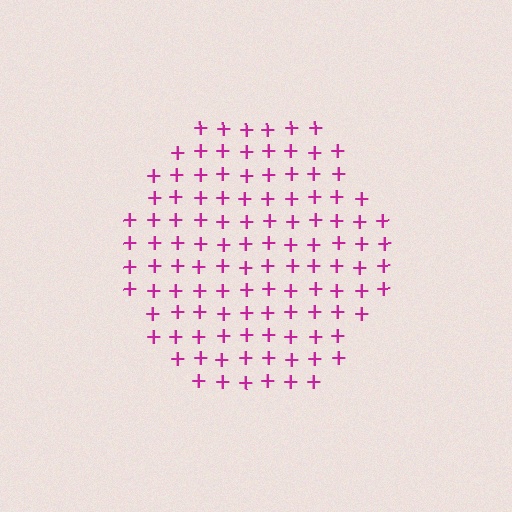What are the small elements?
The small elements are plus signs.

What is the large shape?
The large shape is a hexagon.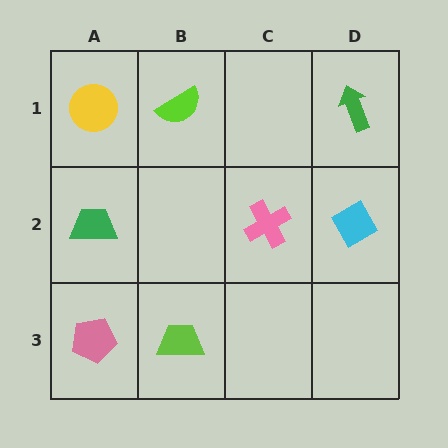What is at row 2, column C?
A pink cross.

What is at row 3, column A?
A pink pentagon.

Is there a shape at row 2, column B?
No, that cell is empty.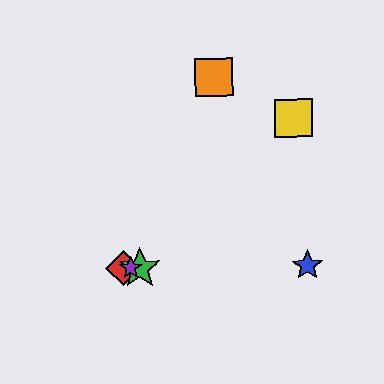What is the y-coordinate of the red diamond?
The red diamond is at y≈268.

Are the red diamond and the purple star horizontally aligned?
Yes, both are at y≈268.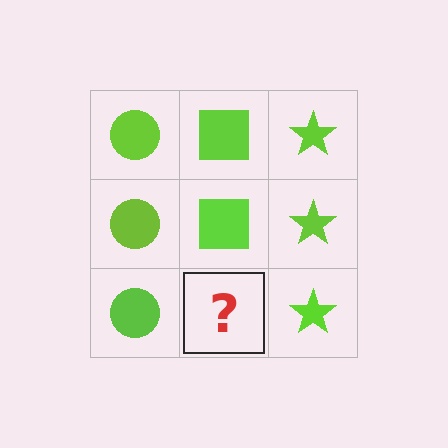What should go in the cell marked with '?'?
The missing cell should contain a lime square.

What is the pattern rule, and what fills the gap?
The rule is that each column has a consistent shape. The gap should be filled with a lime square.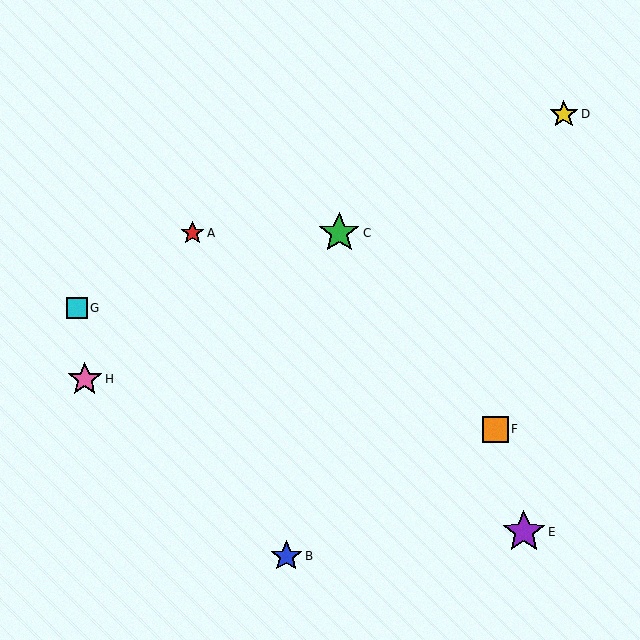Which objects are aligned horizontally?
Objects A, C are aligned horizontally.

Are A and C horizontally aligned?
Yes, both are at y≈233.